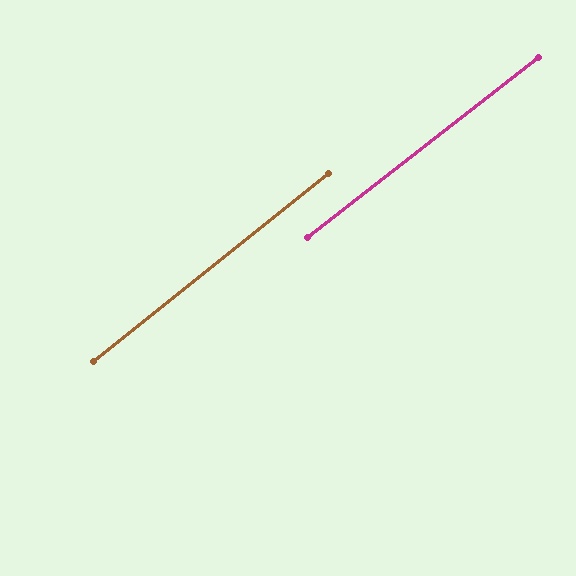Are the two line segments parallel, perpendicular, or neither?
Parallel — their directions differ by only 0.7°.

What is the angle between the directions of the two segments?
Approximately 1 degree.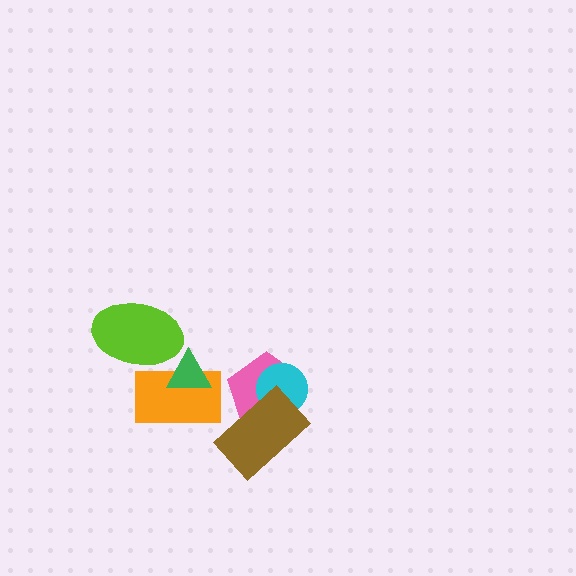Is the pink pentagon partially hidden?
Yes, it is partially covered by another shape.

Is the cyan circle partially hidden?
Yes, it is partially covered by another shape.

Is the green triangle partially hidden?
Yes, it is partially covered by another shape.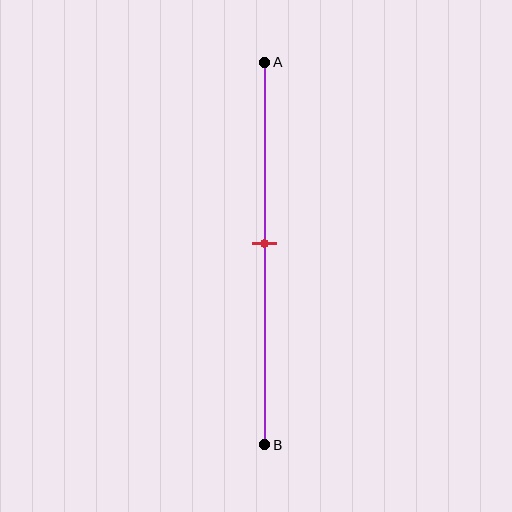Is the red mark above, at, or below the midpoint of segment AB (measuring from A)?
The red mark is approximately at the midpoint of segment AB.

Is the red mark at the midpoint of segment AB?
Yes, the mark is approximately at the midpoint.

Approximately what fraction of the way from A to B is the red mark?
The red mark is approximately 45% of the way from A to B.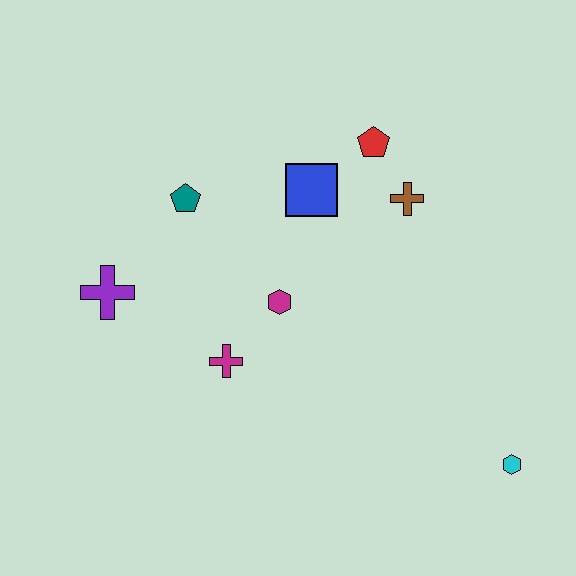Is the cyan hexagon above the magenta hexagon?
No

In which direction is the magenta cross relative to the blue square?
The magenta cross is below the blue square.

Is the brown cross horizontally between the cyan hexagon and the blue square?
Yes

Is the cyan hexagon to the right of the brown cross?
Yes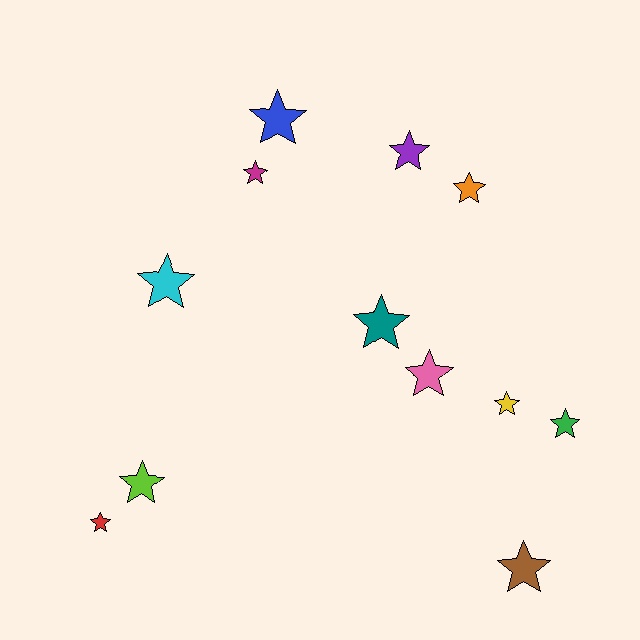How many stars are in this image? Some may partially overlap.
There are 12 stars.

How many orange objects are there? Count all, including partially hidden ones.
There is 1 orange object.